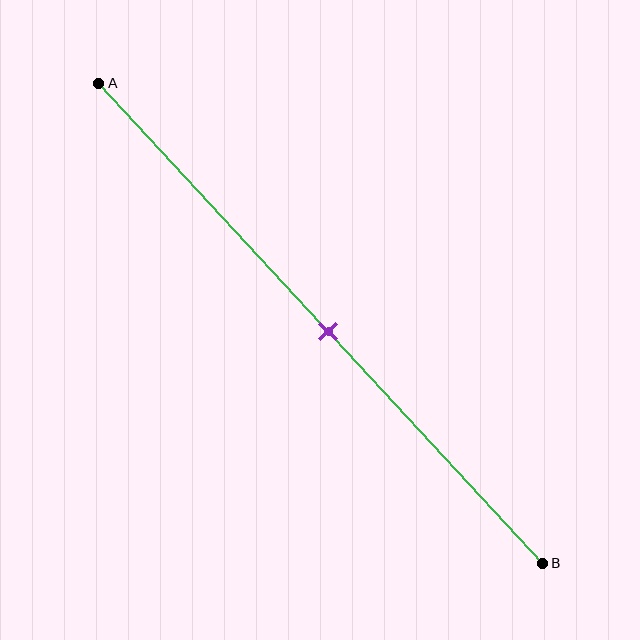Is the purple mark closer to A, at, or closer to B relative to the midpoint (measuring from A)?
The purple mark is approximately at the midpoint of segment AB.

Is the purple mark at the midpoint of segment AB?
Yes, the mark is approximately at the midpoint.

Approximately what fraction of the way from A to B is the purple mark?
The purple mark is approximately 50% of the way from A to B.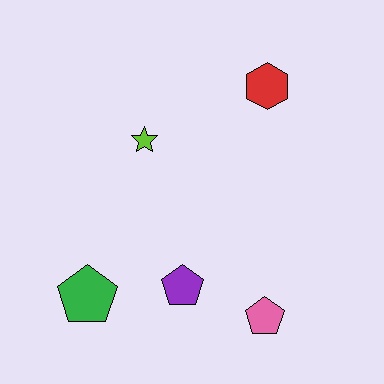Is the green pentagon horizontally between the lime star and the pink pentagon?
No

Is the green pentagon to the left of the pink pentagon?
Yes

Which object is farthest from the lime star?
The pink pentagon is farthest from the lime star.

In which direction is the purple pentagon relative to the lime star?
The purple pentagon is below the lime star.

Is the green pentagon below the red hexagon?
Yes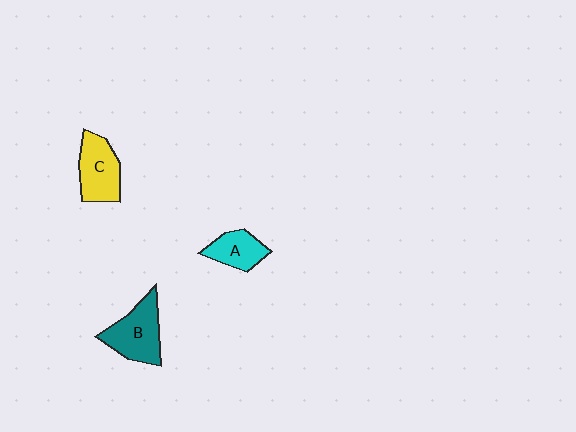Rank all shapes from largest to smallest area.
From largest to smallest: B (teal), C (yellow), A (cyan).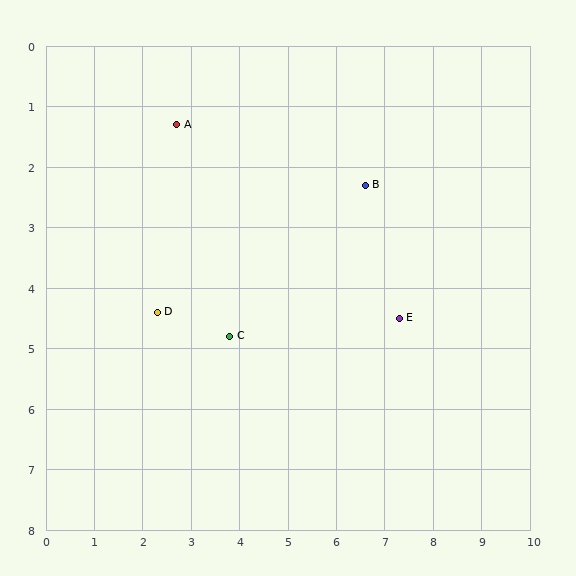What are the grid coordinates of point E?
Point E is at approximately (7.3, 4.5).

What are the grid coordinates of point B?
Point B is at approximately (6.6, 2.3).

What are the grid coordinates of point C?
Point C is at approximately (3.8, 4.8).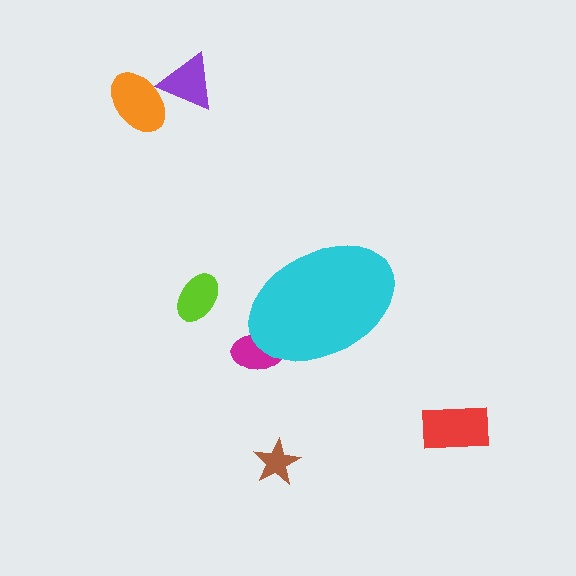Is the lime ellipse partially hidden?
No, the lime ellipse is fully visible.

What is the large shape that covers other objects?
A cyan ellipse.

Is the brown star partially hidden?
No, the brown star is fully visible.